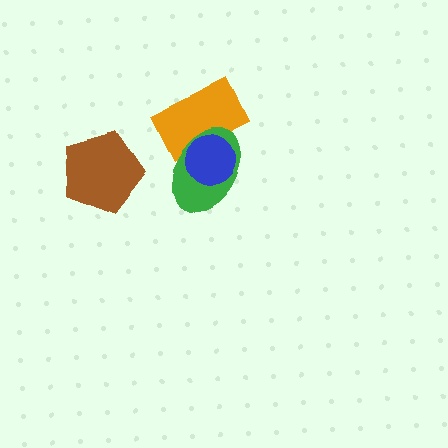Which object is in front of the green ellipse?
The blue circle is in front of the green ellipse.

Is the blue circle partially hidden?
No, no other shape covers it.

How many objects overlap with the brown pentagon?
0 objects overlap with the brown pentagon.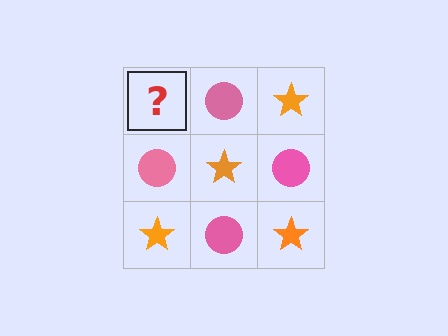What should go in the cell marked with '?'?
The missing cell should contain an orange star.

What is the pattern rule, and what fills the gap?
The rule is that it alternates orange star and pink circle in a checkerboard pattern. The gap should be filled with an orange star.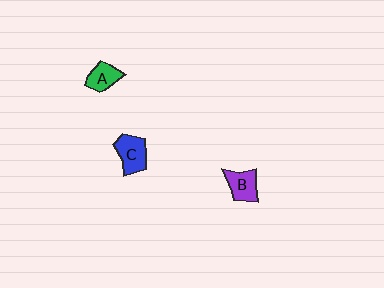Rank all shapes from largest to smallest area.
From largest to smallest: C (blue), B (purple), A (green).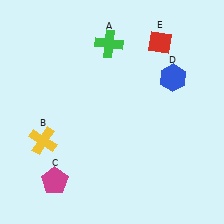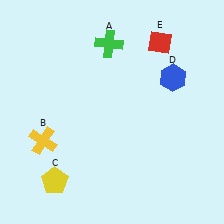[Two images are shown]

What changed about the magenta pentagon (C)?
In Image 1, C is magenta. In Image 2, it changed to yellow.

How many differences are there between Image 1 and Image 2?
There is 1 difference between the two images.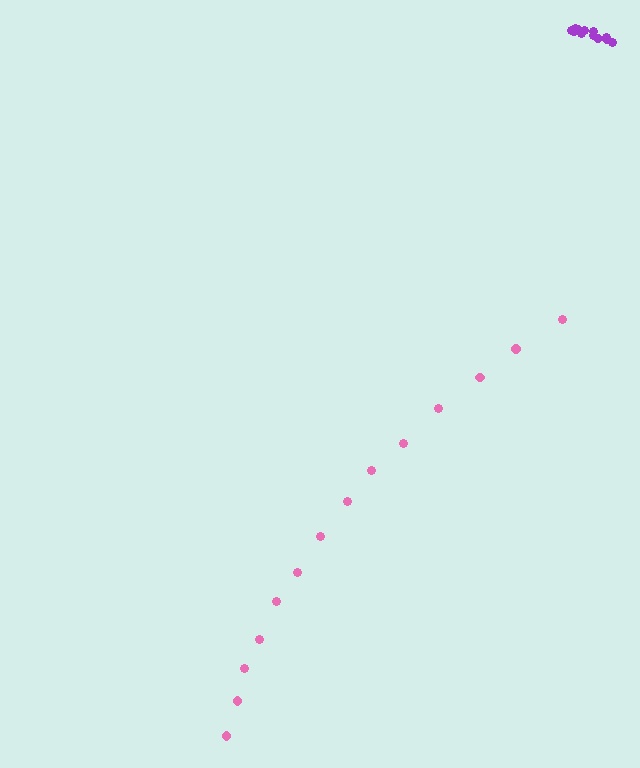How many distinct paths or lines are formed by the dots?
There are 2 distinct paths.